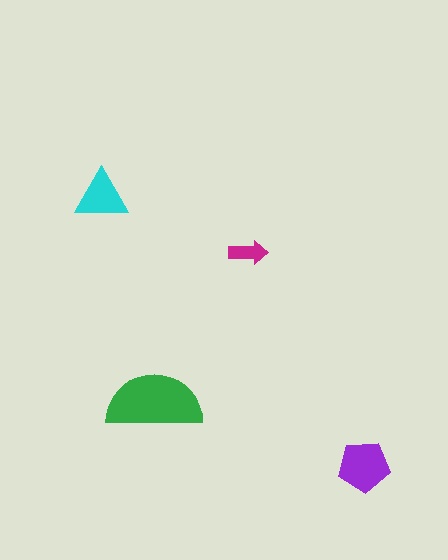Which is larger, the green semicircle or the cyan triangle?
The green semicircle.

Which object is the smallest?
The magenta arrow.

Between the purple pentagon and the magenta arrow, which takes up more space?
The purple pentagon.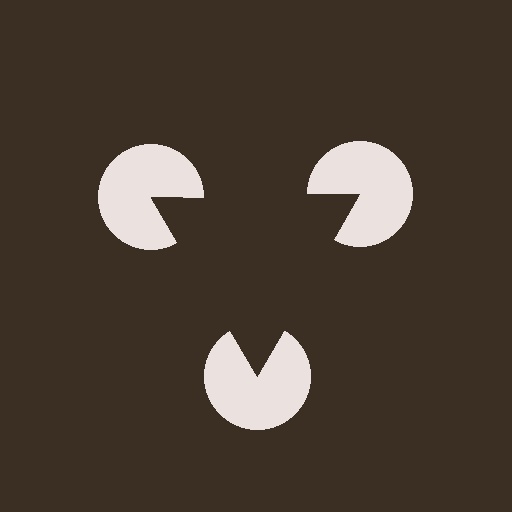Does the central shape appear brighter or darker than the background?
It typically appears slightly darker than the background, even though no actual brightness change is drawn.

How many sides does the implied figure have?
3 sides.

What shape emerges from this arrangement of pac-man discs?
An illusory triangle — its edges are inferred from the aligned wedge cuts in the pac-man discs, not physically drawn.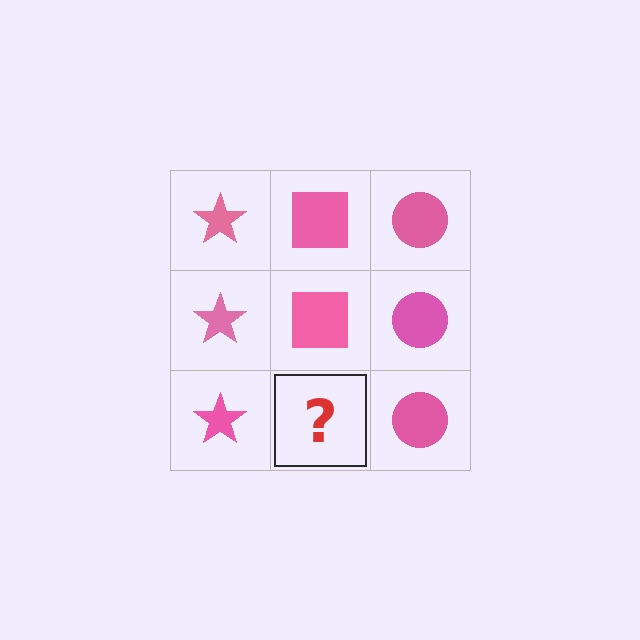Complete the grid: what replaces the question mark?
The question mark should be replaced with a pink square.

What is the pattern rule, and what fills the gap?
The rule is that each column has a consistent shape. The gap should be filled with a pink square.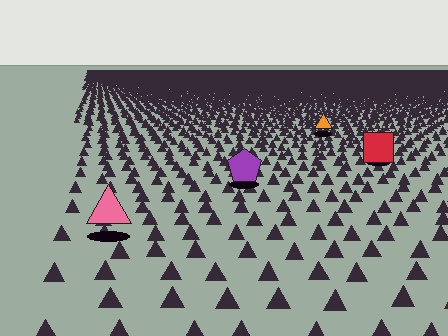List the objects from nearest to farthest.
From nearest to farthest: the pink triangle, the purple pentagon, the red square, the orange triangle.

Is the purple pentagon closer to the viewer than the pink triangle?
No. The pink triangle is closer — you can tell from the texture gradient: the ground texture is coarser near it.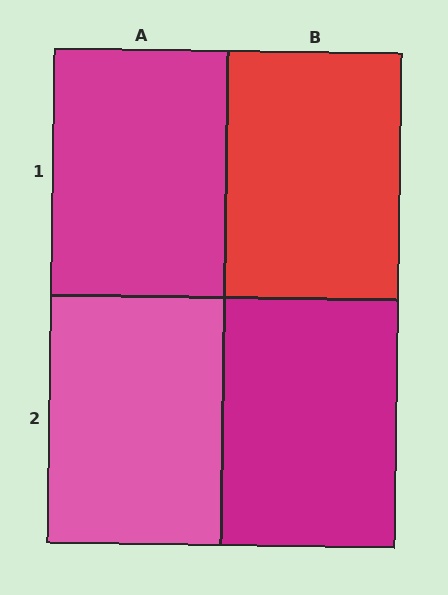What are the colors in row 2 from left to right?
Pink, magenta.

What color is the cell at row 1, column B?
Red.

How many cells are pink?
1 cell is pink.